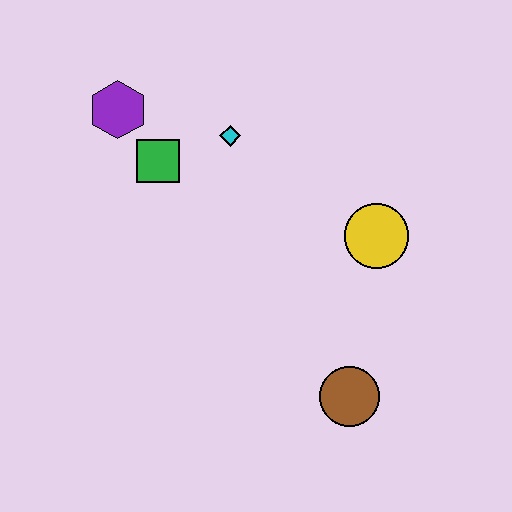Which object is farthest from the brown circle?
The purple hexagon is farthest from the brown circle.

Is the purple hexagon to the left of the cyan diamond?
Yes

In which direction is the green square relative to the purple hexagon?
The green square is below the purple hexagon.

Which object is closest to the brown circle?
The yellow circle is closest to the brown circle.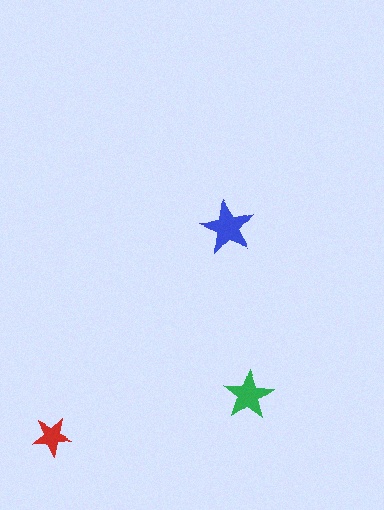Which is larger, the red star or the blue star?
The blue one.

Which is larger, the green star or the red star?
The green one.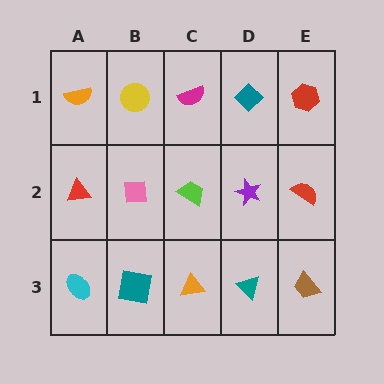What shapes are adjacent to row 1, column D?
A purple star (row 2, column D), a magenta semicircle (row 1, column C), a red hexagon (row 1, column E).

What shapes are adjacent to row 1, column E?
A red semicircle (row 2, column E), a teal diamond (row 1, column D).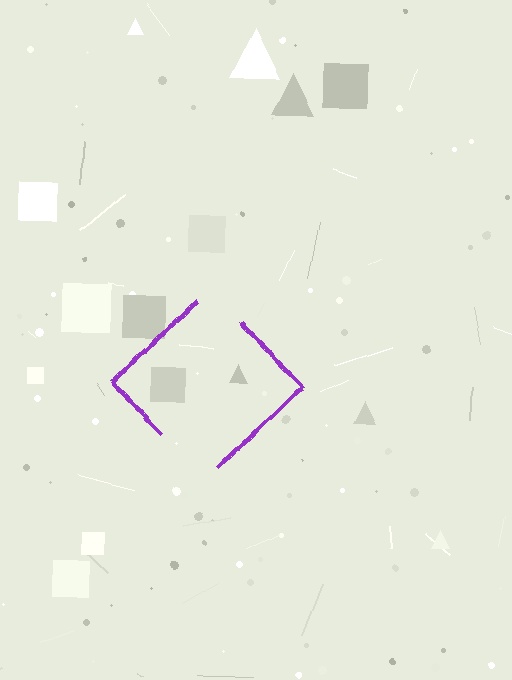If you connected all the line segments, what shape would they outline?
They would outline a diamond.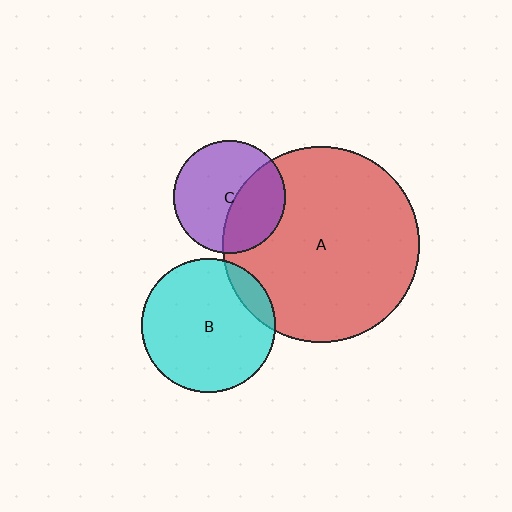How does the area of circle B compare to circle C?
Approximately 1.4 times.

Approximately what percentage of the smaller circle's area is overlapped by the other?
Approximately 10%.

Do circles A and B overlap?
Yes.